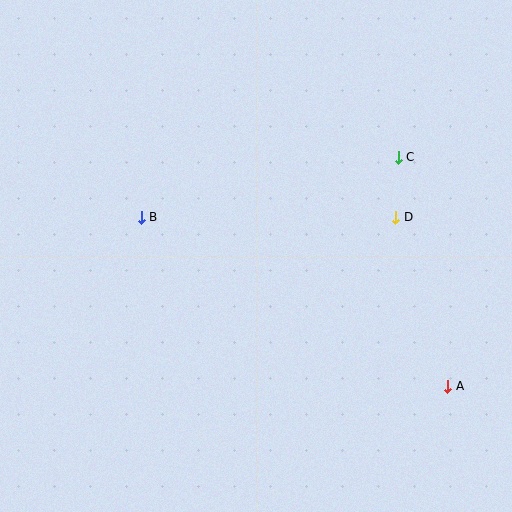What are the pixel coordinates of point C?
Point C is at (398, 157).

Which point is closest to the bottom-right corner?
Point A is closest to the bottom-right corner.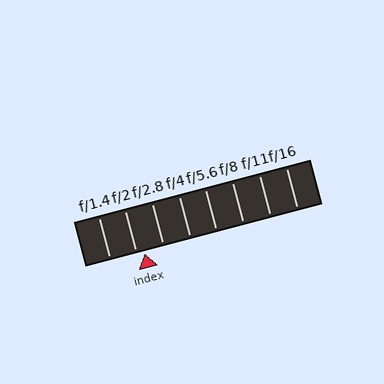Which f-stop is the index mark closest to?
The index mark is closest to f/2.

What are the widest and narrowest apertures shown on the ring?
The widest aperture shown is f/1.4 and the narrowest is f/16.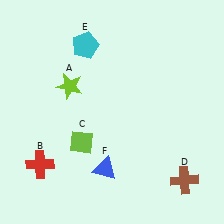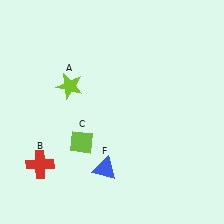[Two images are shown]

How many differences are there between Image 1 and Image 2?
There are 2 differences between the two images.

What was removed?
The brown cross (D), the cyan pentagon (E) were removed in Image 2.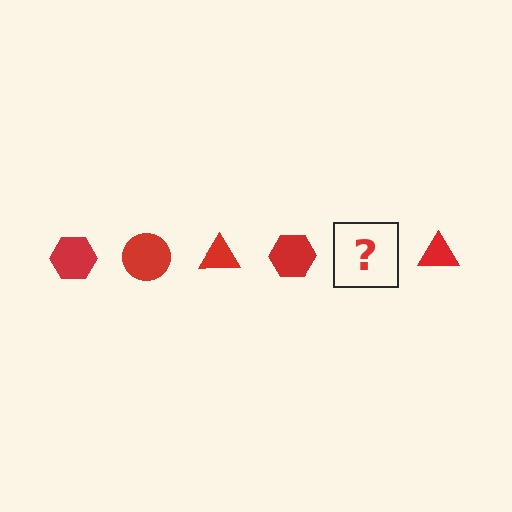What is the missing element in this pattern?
The missing element is a red circle.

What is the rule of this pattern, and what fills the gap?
The rule is that the pattern cycles through hexagon, circle, triangle shapes in red. The gap should be filled with a red circle.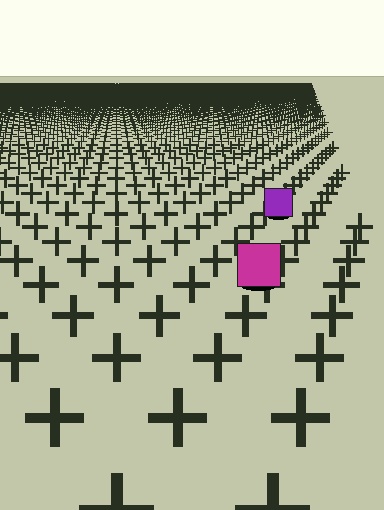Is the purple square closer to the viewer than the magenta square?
No. The magenta square is closer — you can tell from the texture gradient: the ground texture is coarser near it.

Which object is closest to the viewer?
The magenta square is closest. The texture marks near it are larger and more spread out.